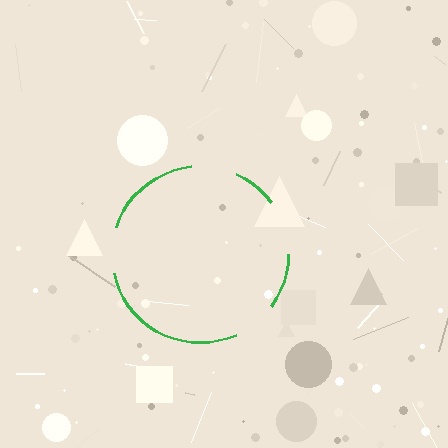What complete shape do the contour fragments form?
The contour fragments form a circle.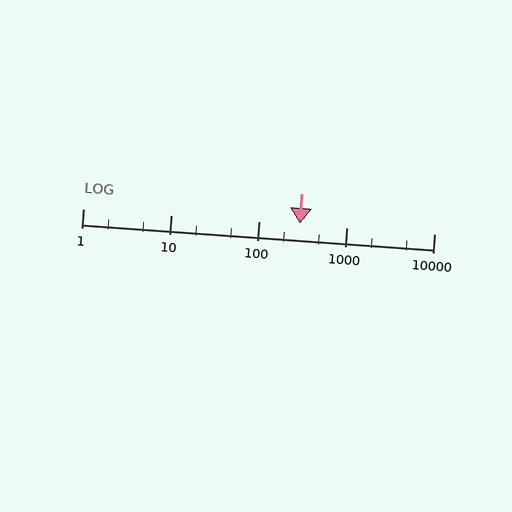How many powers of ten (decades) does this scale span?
The scale spans 4 decades, from 1 to 10000.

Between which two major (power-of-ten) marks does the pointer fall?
The pointer is between 100 and 1000.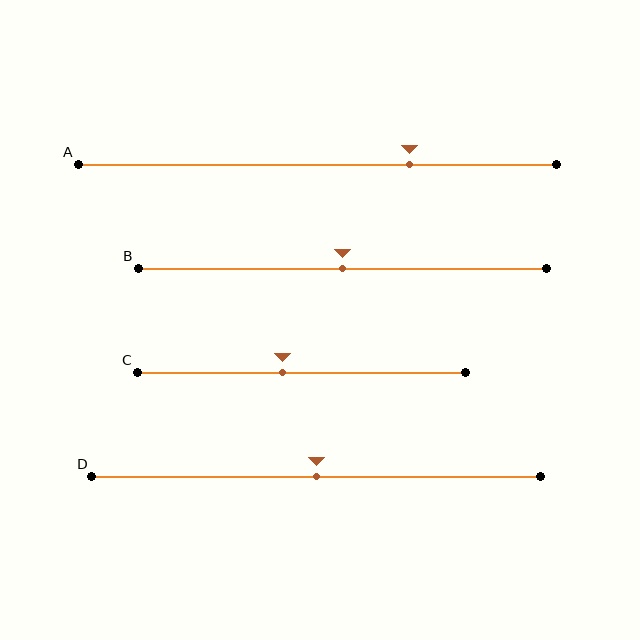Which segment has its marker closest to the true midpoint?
Segment B has its marker closest to the true midpoint.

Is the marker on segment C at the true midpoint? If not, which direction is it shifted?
No, the marker on segment C is shifted to the left by about 6% of the segment length.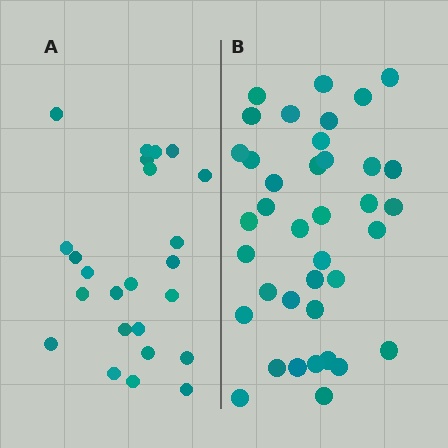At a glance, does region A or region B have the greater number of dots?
Region B (the right region) has more dots.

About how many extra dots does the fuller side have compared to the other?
Region B has approximately 15 more dots than region A.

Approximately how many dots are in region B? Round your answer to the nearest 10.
About 40 dots. (The exact count is 38, which rounds to 40.)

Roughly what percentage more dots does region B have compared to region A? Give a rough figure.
About 60% more.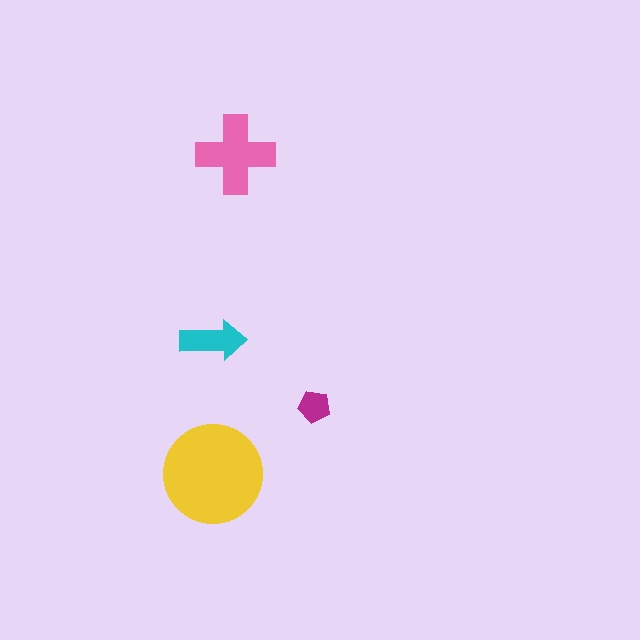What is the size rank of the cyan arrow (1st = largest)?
3rd.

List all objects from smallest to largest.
The magenta pentagon, the cyan arrow, the pink cross, the yellow circle.